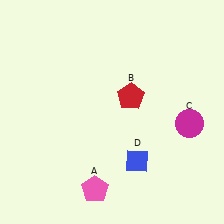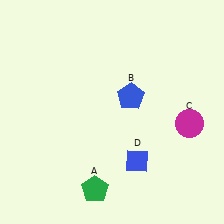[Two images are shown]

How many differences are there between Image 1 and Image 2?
There are 2 differences between the two images.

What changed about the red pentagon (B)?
In Image 1, B is red. In Image 2, it changed to blue.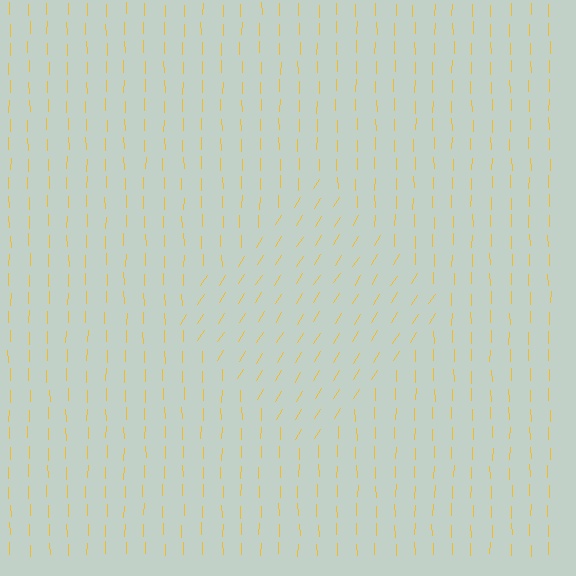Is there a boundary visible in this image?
Yes, there is a texture boundary formed by a change in line orientation.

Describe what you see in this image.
The image is filled with small yellow line segments. A diamond region in the image has lines oriented differently from the surrounding lines, creating a visible texture boundary.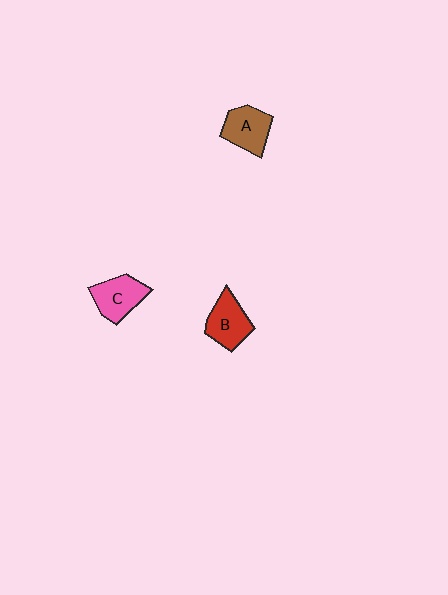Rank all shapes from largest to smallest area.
From largest to smallest: B (red), C (pink), A (brown).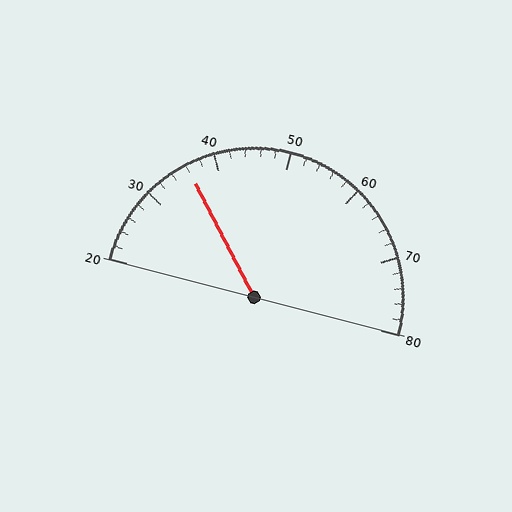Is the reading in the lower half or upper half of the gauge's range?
The reading is in the lower half of the range (20 to 80).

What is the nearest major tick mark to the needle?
The nearest major tick mark is 40.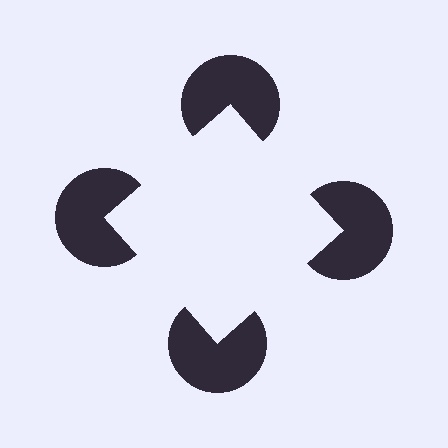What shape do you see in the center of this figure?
An illusory square — its edges are inferred from the aligned wedge cuts in the pac-man discs, not physically drawn.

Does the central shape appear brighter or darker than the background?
It typically appears slightly brighter than the background, even though no actual brightness change is drawn.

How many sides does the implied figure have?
4 sides.